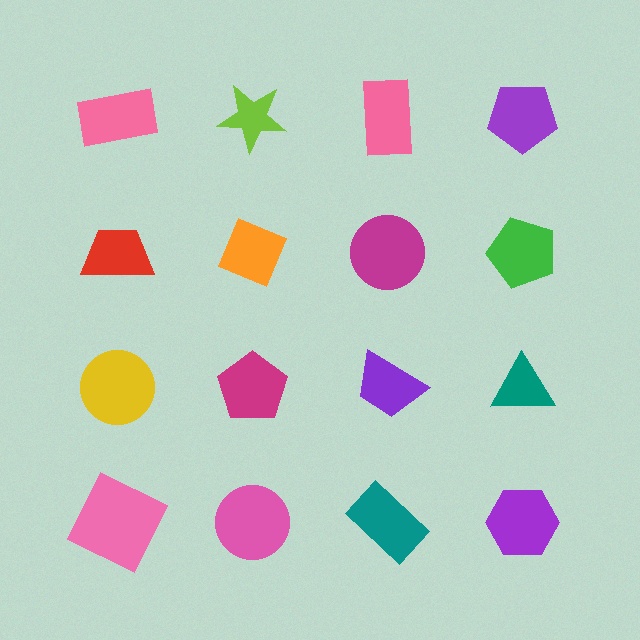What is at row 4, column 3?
A teal rectangle.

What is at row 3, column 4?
A teal triangle.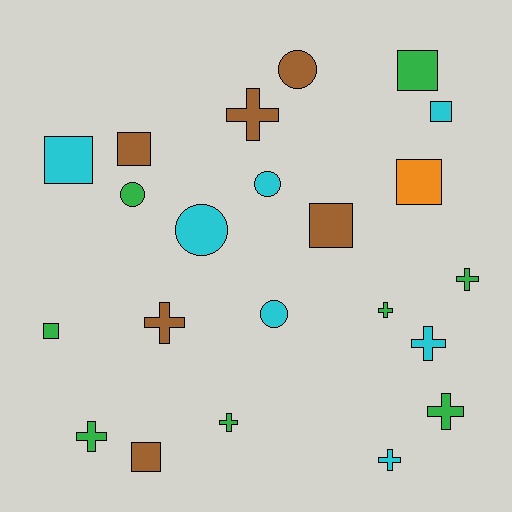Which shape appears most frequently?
Cross, with 9 objects.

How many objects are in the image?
There are 22 objects.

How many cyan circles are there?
There are 3 cyan circles.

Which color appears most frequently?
Green, with 8 objects.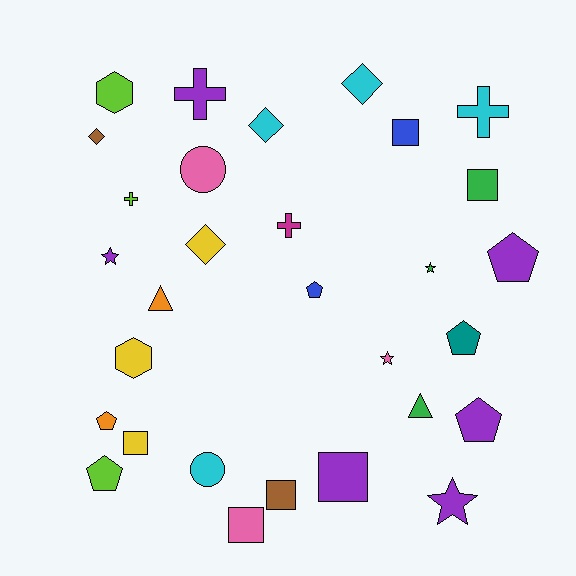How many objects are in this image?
There are 30 objects.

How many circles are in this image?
There are 2 circles.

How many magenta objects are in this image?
There is 1 magenta object.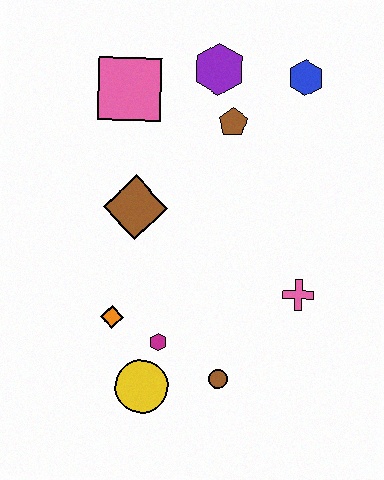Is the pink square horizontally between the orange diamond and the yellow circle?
Yes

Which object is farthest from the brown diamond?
The blue hexagon is farthest from the brown diamond.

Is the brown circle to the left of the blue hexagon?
Yes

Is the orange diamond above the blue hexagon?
No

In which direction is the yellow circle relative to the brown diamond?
The yellow circle is below the brown diamond.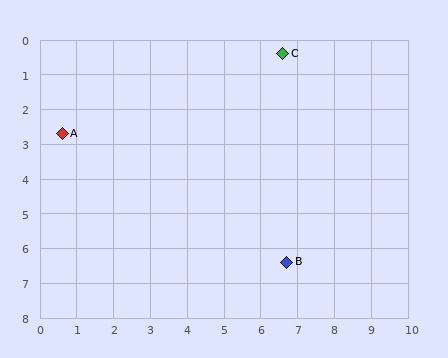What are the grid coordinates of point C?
Point C is at approximately (6.6, 0.4).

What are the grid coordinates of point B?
Point B is at approximately (6.7, 6.4).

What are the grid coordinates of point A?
Point A is at approximately (0.6, 2.7).